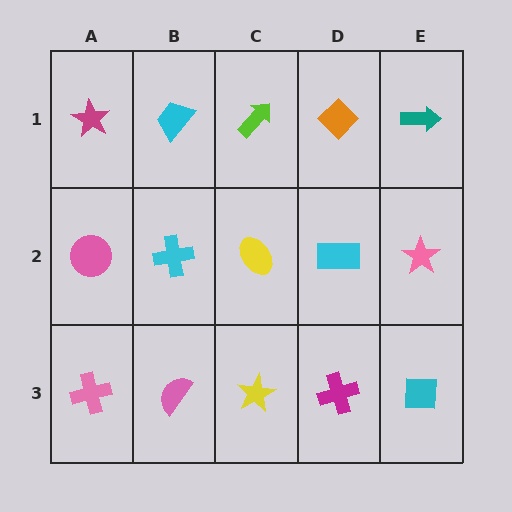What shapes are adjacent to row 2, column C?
A lime arrow (row 1, column C), a yellow star (row 3, column C), a cyan cross (row 2, column B), a cyan rectangle (row 2, column D).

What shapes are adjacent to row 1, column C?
A yellow ellipse (row 2, column C), a cyan trapezoid (row 1, column B), an orange diamond (row 1, column D).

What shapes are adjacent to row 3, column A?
A pink circle (row 2, column A), a pink semicircle (row 3, column B).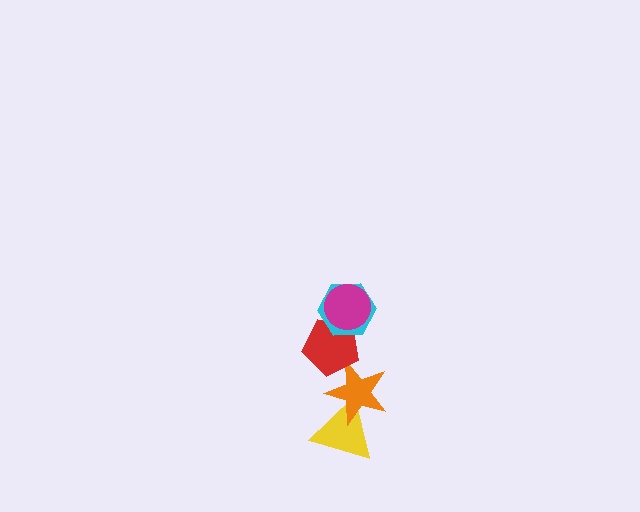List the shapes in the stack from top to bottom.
From top to bottom: the magenta circle, the cyan hexagon, the red pentagon, the orange star, the yellow triangle.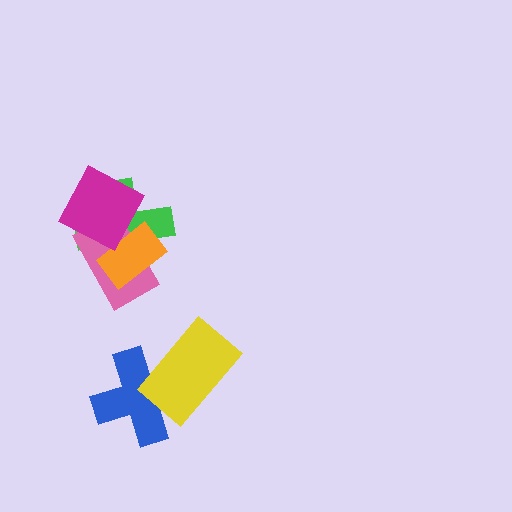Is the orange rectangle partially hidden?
No, no other shape covers it.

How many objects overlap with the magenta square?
2 objects overlap with the magenta square.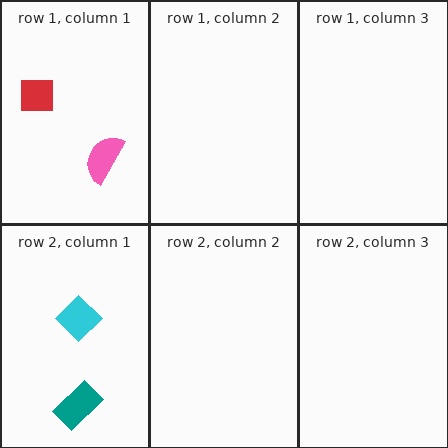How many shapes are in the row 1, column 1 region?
2.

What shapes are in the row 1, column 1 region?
The red square, the pink semicircle.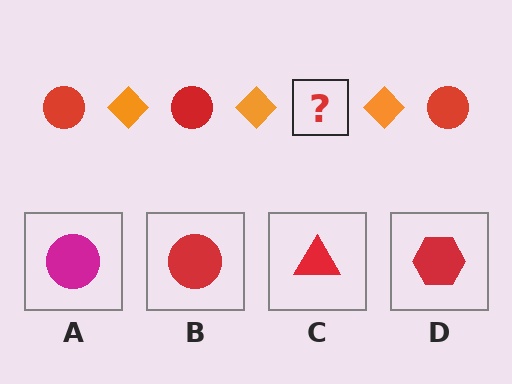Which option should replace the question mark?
Option B.